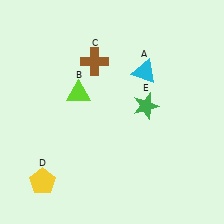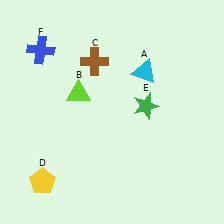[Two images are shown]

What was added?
A blue cross (F) was added in Image 2.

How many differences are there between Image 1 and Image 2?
There is 1 difference between the two images.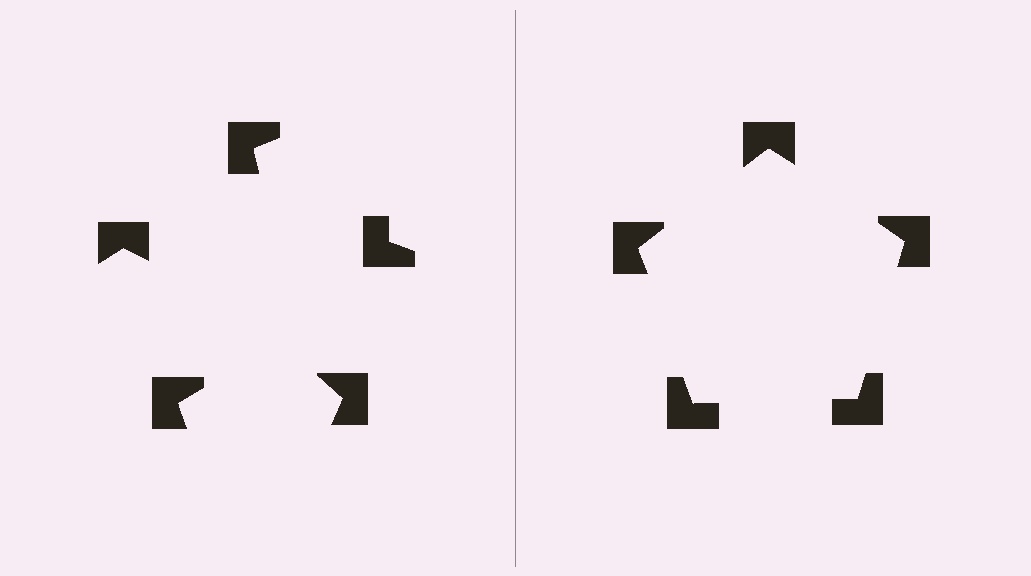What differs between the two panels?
The notched squares are positioned identically on both sides; only the wedge orientations differ. On the right they align to a pentagon; on the left they are misaligned.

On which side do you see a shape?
An illusory pentagon appears on the right side. On the left side the wedge cuts are rotated, so no coherent shape forms.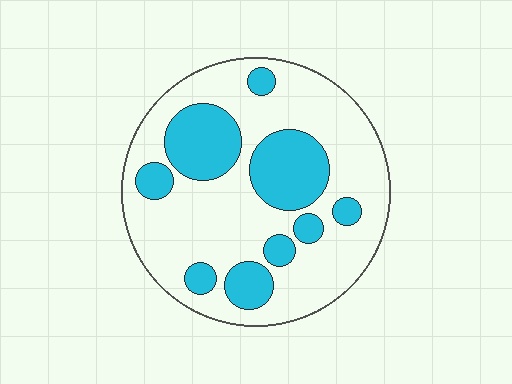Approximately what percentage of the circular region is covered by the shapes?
Approximately 30%.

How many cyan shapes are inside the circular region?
9.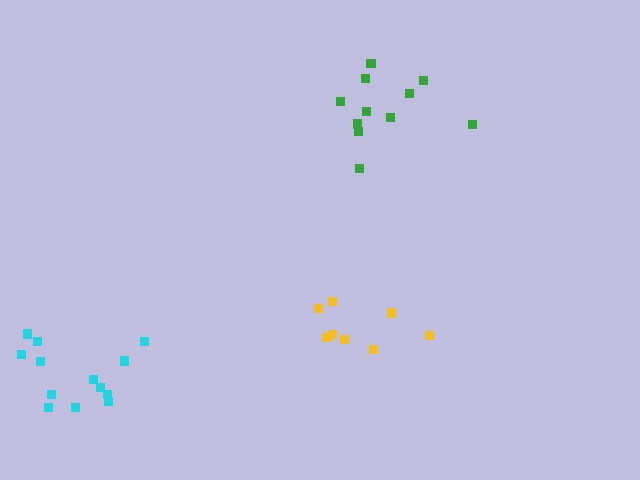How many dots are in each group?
Group 1: 8 dots, Group 2: 11 dots, Group 3: 13 dots (32 total).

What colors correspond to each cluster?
The clusters are colored: yellow, green, cyan.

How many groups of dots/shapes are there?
There are 3 groups.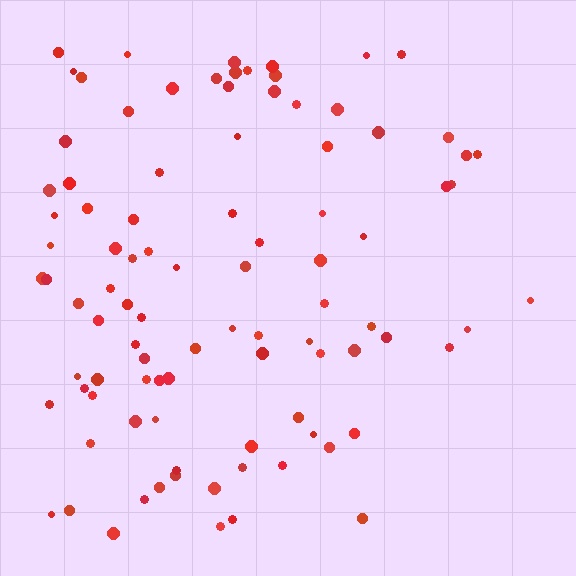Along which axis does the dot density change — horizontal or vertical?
Horizontal.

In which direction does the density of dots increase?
From right to left, with the left side densest.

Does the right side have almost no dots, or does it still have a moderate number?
Still a moderate number, just noticeably fewer than the left.